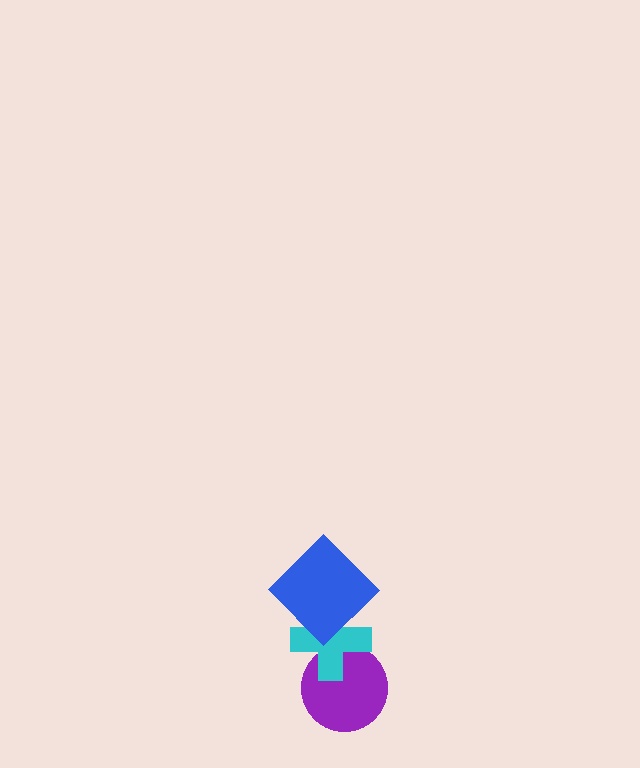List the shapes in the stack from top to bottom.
From top to bottom: the blue diamond, the cyan cross, the purple circle.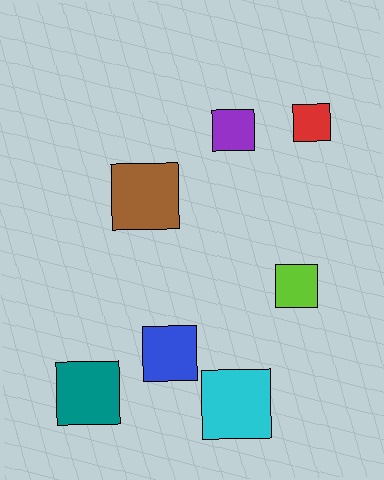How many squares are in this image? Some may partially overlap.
There are 7 squares.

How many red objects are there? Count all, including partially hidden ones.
There is 1 red object.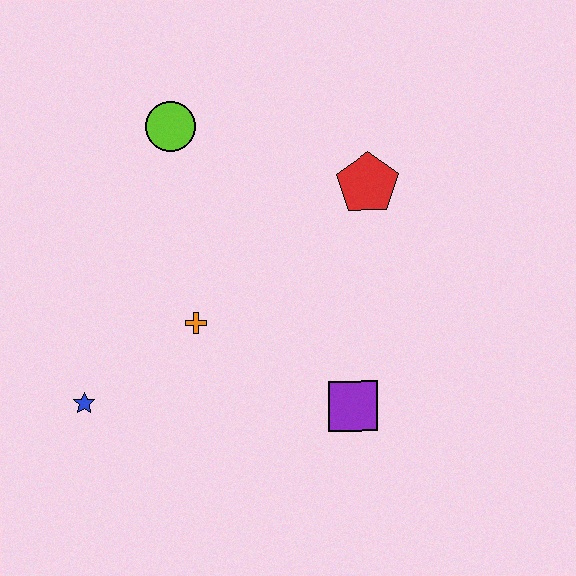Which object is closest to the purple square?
The orange cross is closest to the purple square.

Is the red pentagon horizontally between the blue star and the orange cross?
No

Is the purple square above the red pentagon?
No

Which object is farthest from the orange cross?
The red pentagon is farthest from the orange cross.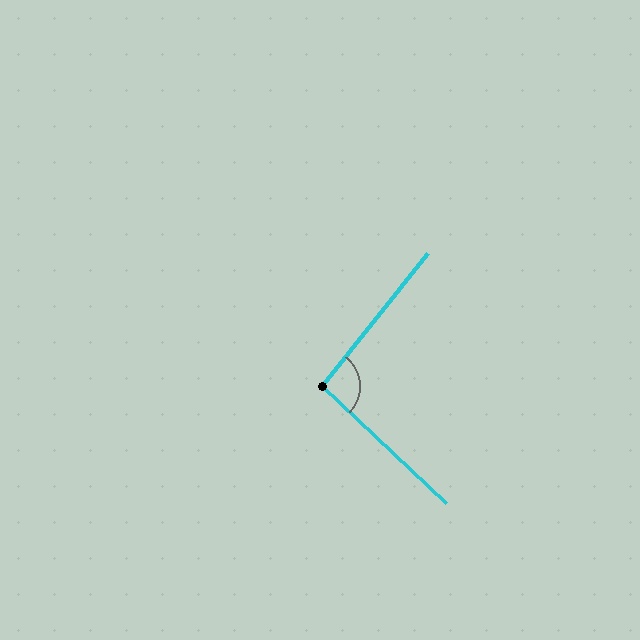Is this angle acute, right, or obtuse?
It is approximately a right angle.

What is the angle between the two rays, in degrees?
Approximately 95 degrees.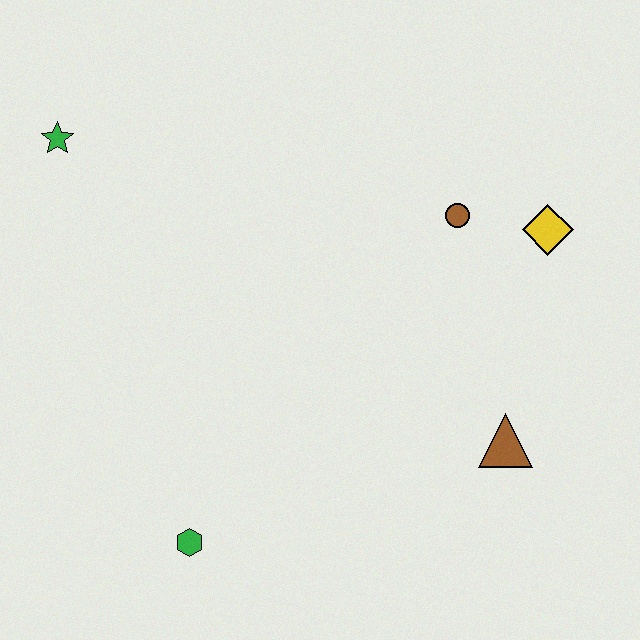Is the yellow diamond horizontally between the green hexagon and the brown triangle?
No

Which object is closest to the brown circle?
The yellow diamond is closest to the brown circle.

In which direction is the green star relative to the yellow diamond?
The green star is to the left of the yellow diamond.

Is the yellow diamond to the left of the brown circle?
No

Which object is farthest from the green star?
The brown triangle is farthest from the green star.